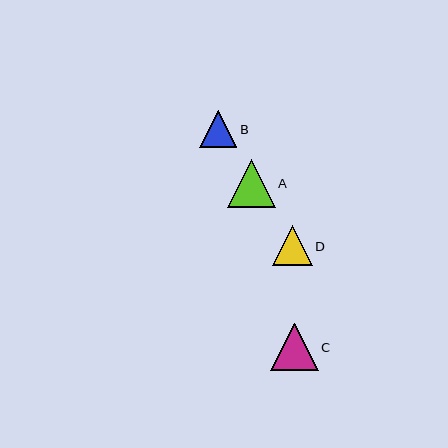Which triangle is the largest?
Triangle A is the largest with a size of approximately 48 pixels.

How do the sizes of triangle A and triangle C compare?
Triangle A and triangle C are approximately the same size.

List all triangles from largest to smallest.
From largest to smallest: A, C, D, B.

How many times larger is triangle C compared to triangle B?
Triangle C is approximately 1.3 times the size of triangle B.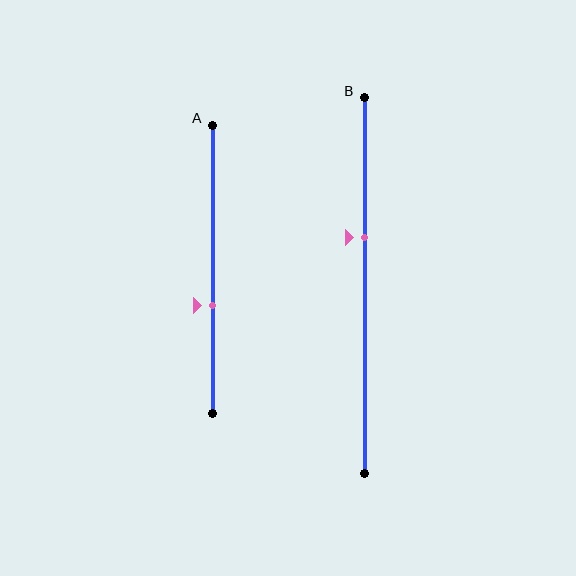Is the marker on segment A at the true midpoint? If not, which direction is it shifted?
No, the marker on segment A is shifted downward by about 13% of the segment length.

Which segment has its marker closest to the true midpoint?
Segment A has its marker closest to the true midpoint.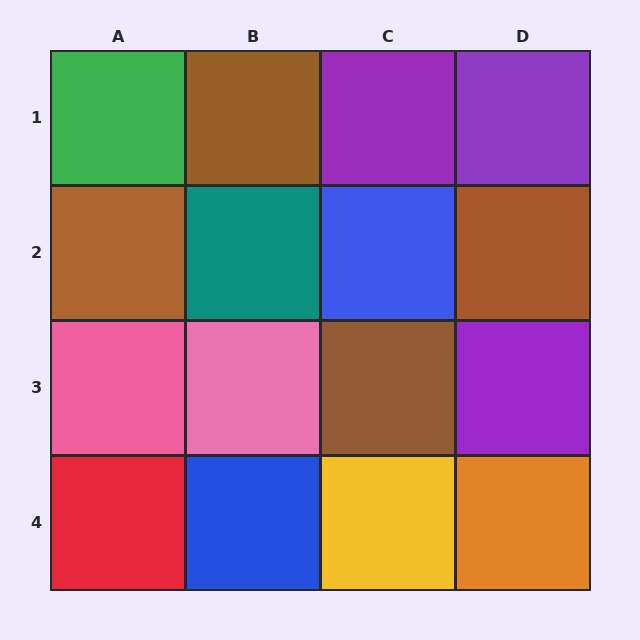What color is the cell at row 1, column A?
Green.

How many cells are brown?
4 cells are brown.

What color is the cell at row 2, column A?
Brown.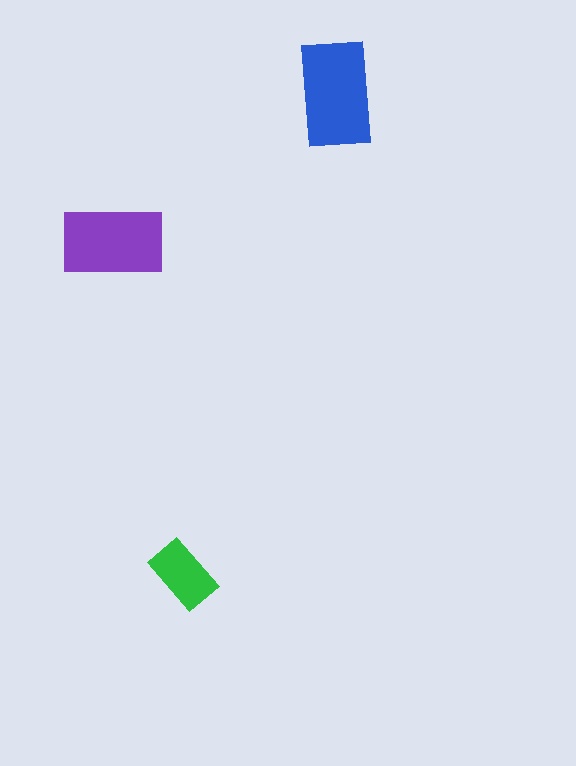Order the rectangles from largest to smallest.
the blue one, the purple one, the green one.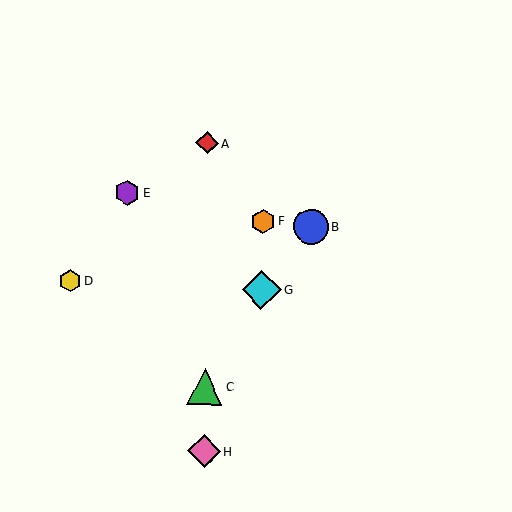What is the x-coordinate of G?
Object G is at x≈261.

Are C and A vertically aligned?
Yes, both are at x≈205.